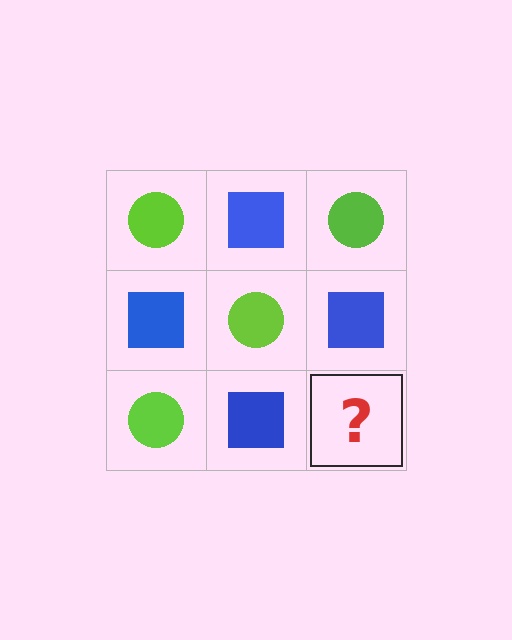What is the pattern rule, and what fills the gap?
The rule is that it alternates lime circle and blue square in a checkerboard pattern. The gap should be filled with a lime circle.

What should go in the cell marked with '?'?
The missing cell should contain a lime circle.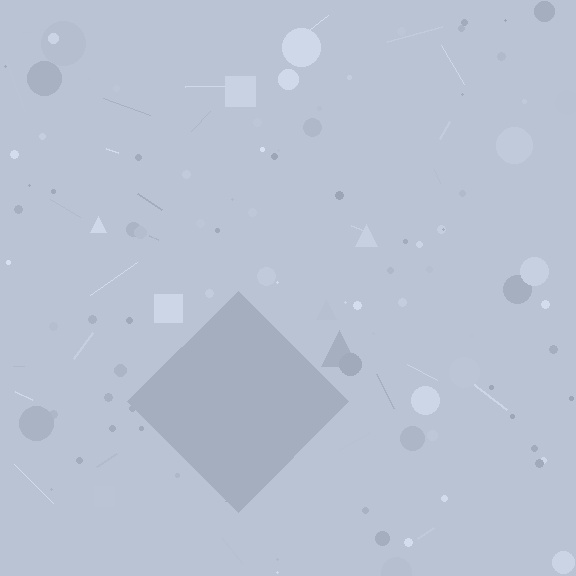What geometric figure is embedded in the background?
A diamond is embedded in the background.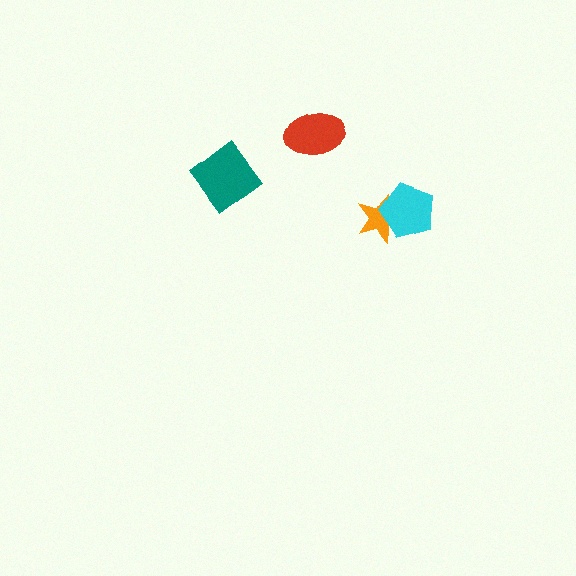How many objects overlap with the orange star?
1 object overlaps with the orange star.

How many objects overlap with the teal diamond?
0 objects overlap with the teal diamond.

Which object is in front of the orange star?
The cyan pentagon is in front of the orange star.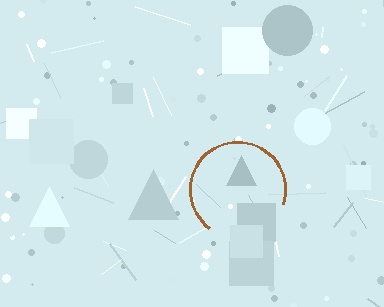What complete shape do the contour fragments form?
The contour fragments form a circle.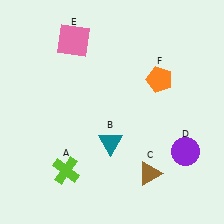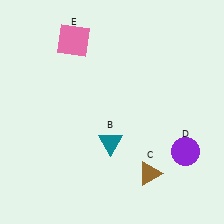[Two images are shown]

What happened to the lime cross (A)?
The lime cross (A) was removed in Image 2. It was in the bottom-left area of Image 1.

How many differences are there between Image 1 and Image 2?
There are 2 differences between the two images.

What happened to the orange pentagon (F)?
The orange pentagon (F) was removed in Image 2. It was in the top-right area of Image 1.